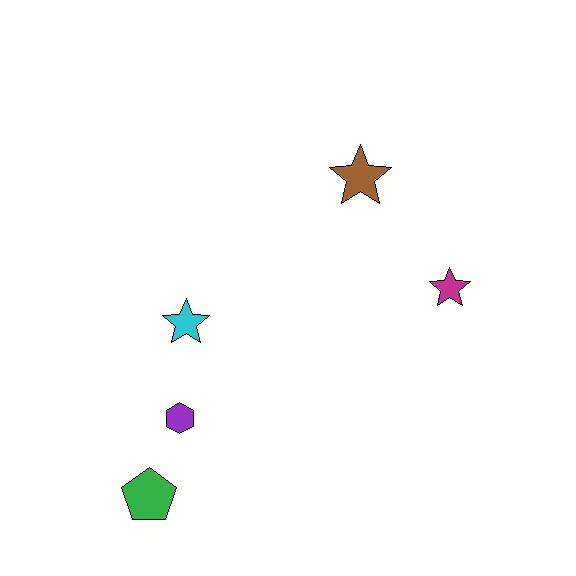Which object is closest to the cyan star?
The purple hexagon is closest to the cyan star.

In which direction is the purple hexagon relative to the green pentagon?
The purple hexagon is above the green pentagon.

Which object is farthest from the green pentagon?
The brown star is farthest from the green pentagon.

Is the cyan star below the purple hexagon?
No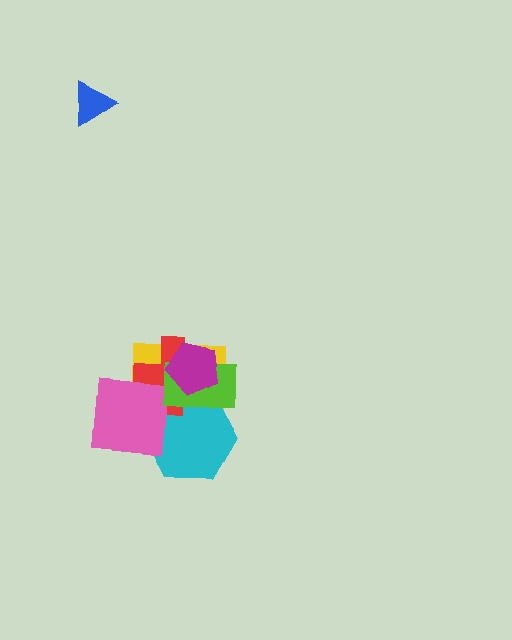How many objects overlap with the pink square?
4 objects overlap with the pink square.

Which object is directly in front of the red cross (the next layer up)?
The pink square is directly in front of the red cross.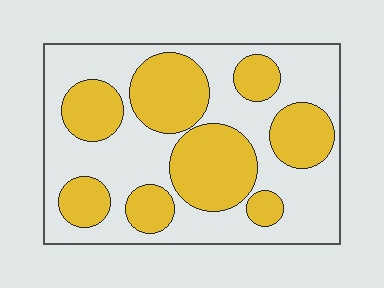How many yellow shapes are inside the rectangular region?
8.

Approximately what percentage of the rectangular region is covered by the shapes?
Approximately 40%.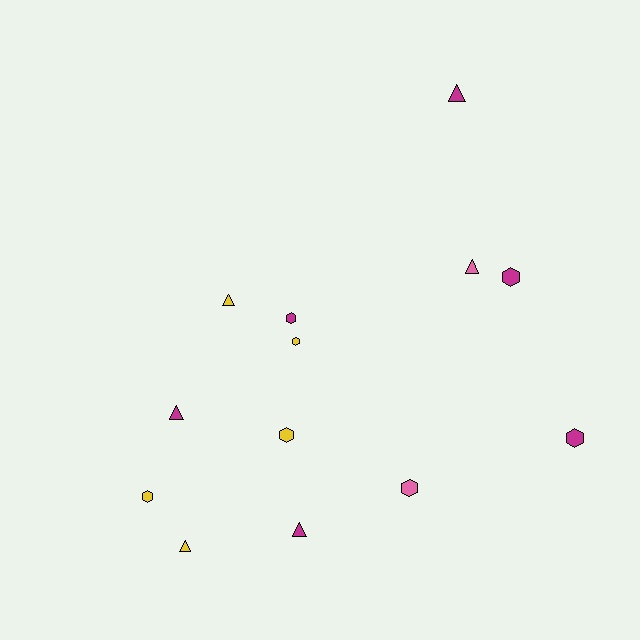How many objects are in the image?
There are 13 objects.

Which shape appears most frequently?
Hexagon, with 7 objects.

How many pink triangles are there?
There is 1 pink triangle.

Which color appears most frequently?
Magenta, with 6 objects.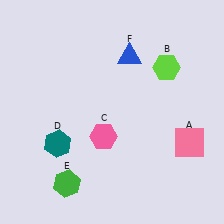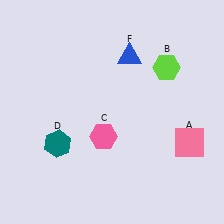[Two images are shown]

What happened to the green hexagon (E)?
The green hexagon (E) was removed in Image 2. It was in the bottom-left area of Image 1.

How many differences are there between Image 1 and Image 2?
There is 1 difference between the two images.